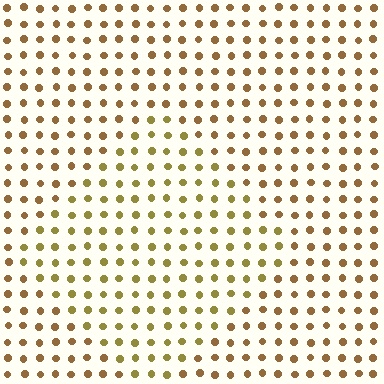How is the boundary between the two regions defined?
The boundary is defined purely by a slight shift in hue (about 23 degrees). Spacing, size, and orientation are identical on both sides.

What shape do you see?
I see a diamond.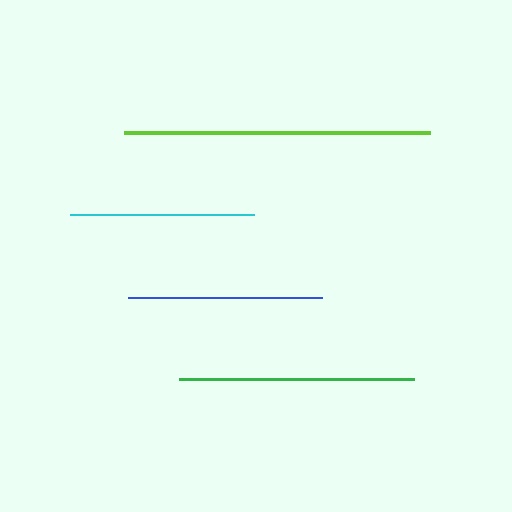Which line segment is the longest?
The lime line is the longest at approximately 306 pixels.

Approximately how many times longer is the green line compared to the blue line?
The green line is approximately 1.2 times the length of the blue line.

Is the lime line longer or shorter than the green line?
The lime line is longer than the green line.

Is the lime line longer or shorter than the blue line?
The lime line is longer than the blue line.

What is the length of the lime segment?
The lime segment is approximately 306 pixels long.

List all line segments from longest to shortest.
From longest to shortest: lime, green, blue, cyan.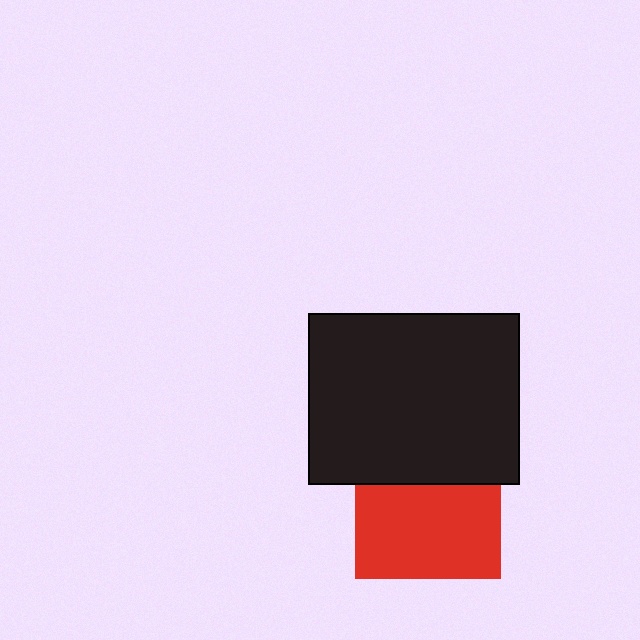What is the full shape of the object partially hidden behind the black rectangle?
The partially hidden object is a red square.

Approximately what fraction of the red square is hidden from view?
Roughly 36% of the red square is hidden behind the black rectangle.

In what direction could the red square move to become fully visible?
The red square could move down. That would shift it out from behind the black rectangle entirely.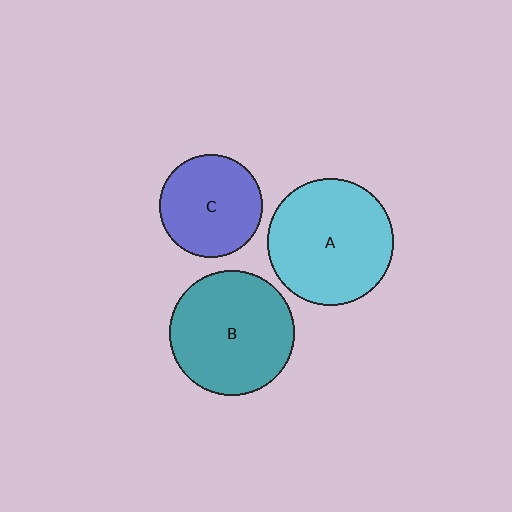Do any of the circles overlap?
No, none of the circles overlap.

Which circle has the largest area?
Circle A (cyan).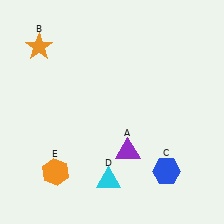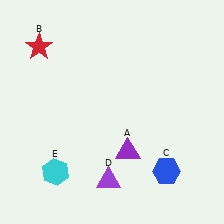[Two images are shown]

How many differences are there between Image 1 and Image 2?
There are 3 differences between the two images.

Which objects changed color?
B changed from orange to red. D changed from cyan to purple. E changed from orange to cyan.